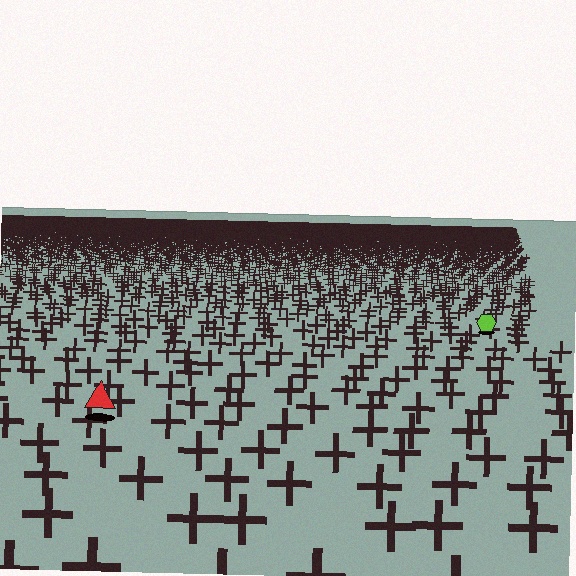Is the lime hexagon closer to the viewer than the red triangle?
No. The red triangle is closer — you can tell from the texture gradient: the ground texture is coarser near it.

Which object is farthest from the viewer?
The lime hexagon is farthest from the viewer. It appears smaller and the ground texture around it is denser.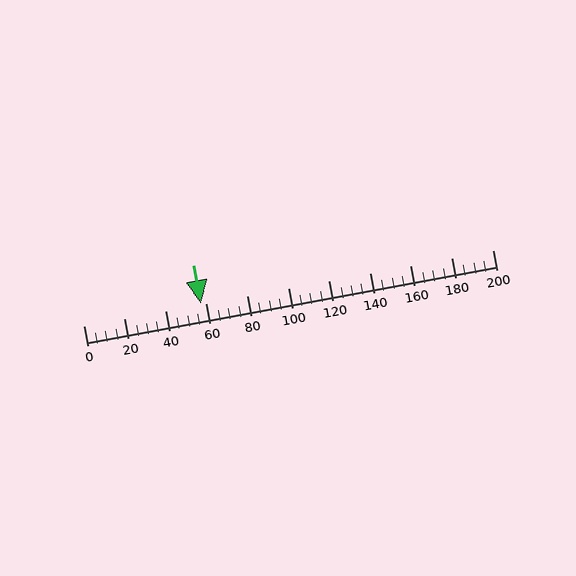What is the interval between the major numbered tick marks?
The major tick marks are spaced 20 units apart.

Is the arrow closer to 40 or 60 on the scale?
The arrow is closer to 60.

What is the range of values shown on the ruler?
The ruler shows values from 0 to 200.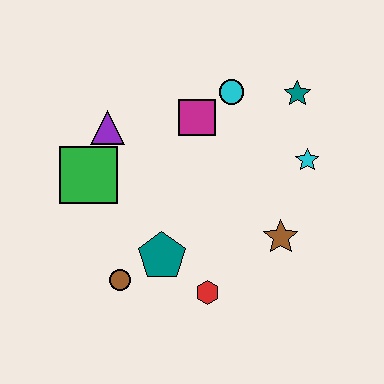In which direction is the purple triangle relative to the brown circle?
The purple triangle is above the brown circle.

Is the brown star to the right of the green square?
Yes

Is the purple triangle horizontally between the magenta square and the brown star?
No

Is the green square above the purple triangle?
No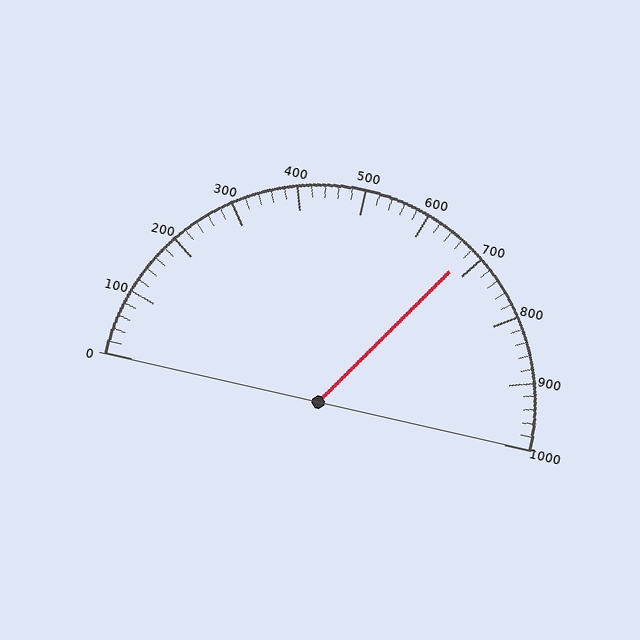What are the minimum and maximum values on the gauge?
The gauge ranges from 0 to 1000.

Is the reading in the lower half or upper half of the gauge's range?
The reading is in the upper half of the range (0 to 1000).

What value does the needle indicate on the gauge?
The needle indicates approximately 680.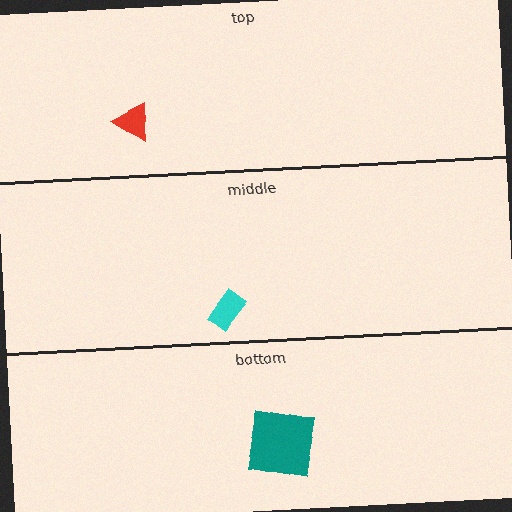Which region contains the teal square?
The bottom region.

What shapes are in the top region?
The red triangle.